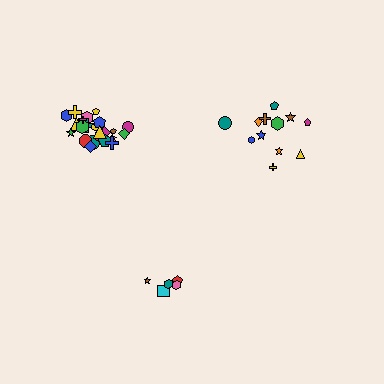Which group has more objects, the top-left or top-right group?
The top-left group.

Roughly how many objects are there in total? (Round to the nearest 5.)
Roughly 40 objects in total.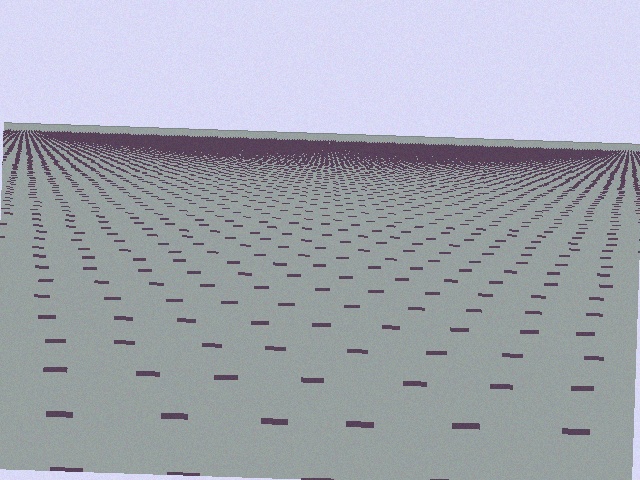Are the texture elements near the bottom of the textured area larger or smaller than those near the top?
Larger. Near the bottom, elements are closer to the viewer and appear at a bigger on-screen size.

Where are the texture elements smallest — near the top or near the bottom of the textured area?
Near the top.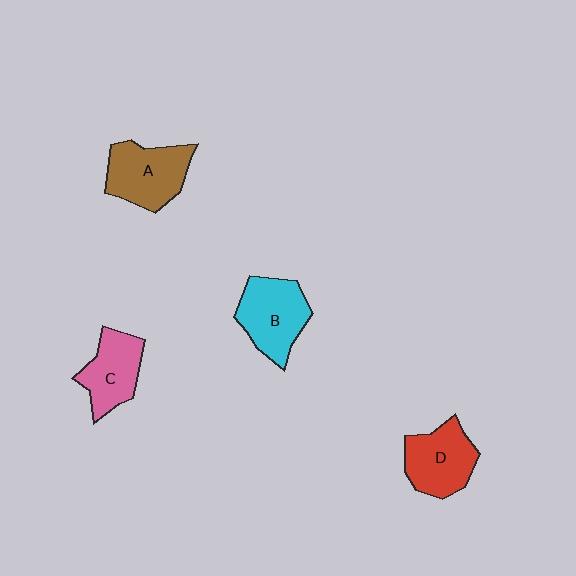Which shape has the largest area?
Shape A (brown).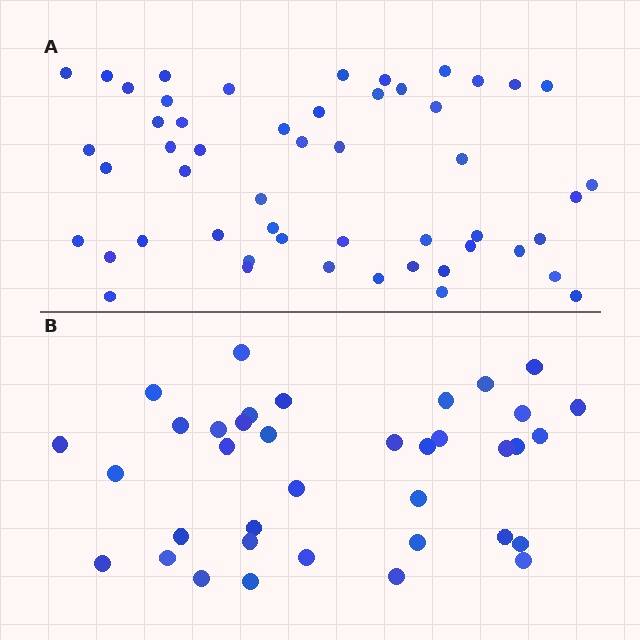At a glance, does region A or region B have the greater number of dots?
Region A (the top region) has more dots.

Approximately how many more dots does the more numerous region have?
Region A has approximately 15 more dots than region B.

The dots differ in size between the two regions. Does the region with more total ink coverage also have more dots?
No. Region B has more total ink coverage because its dots are larger, but region A actually contains more individual dots. Total area can be misleading — the number of items is what matters here.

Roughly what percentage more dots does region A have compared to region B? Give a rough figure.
About 40% more.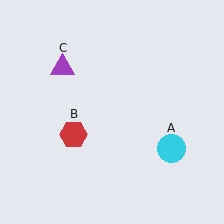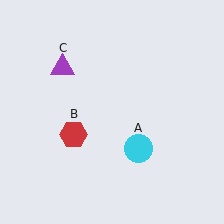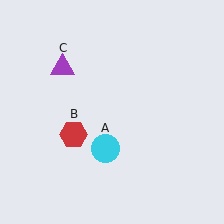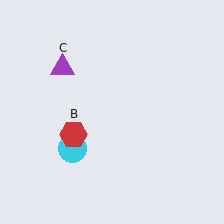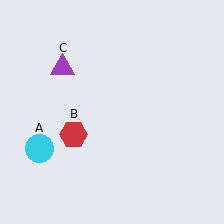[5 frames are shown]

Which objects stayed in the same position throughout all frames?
Red hexagon (object B) and purple triangle (object C) remained stationary.